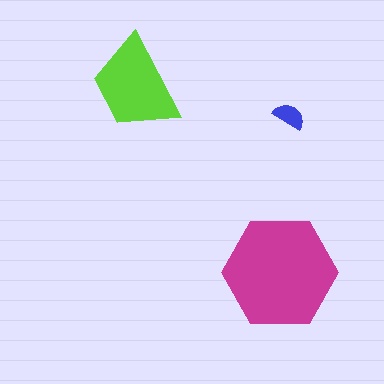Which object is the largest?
The magenta hexagon.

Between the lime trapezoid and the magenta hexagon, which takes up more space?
The magenta hexagon.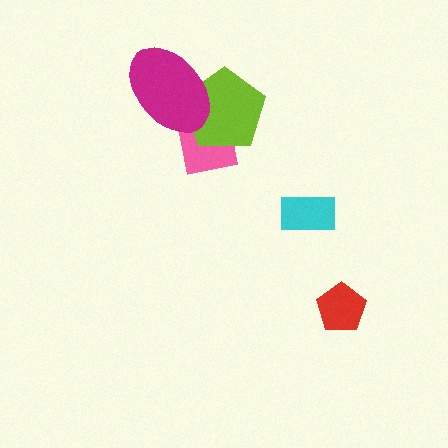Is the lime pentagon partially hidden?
Yes, it is partially covered by another shape.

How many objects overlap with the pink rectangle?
2 objects overlap with the pink rectangle.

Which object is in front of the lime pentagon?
The magenta ellipse is in front of the lime pentagon.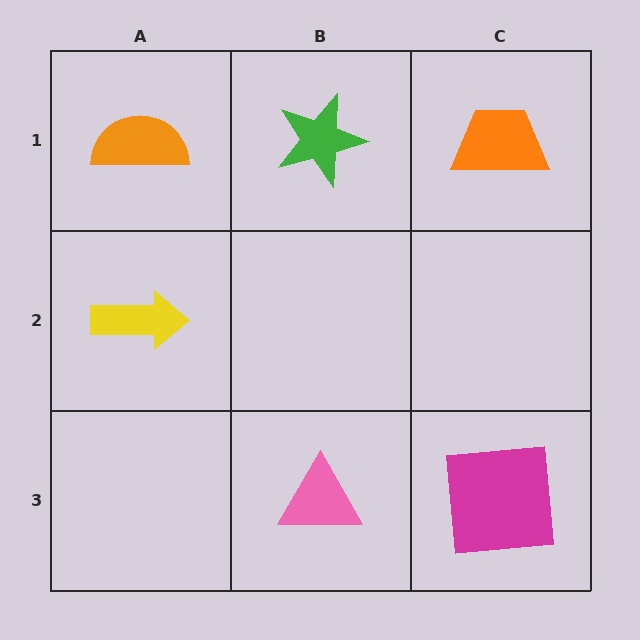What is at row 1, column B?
A green star.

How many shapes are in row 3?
2 shapes.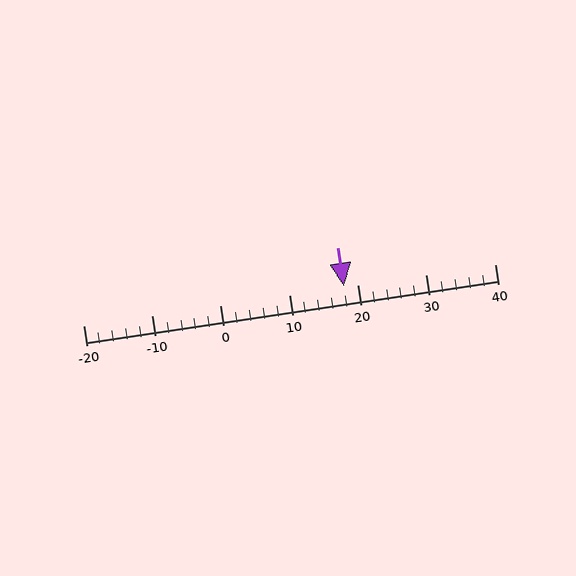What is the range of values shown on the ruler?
The ruler shows values from -20 to 40.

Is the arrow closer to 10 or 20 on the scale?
The arrow is closer to 20.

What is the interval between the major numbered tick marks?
The major tick marks are spaced 10 units apart.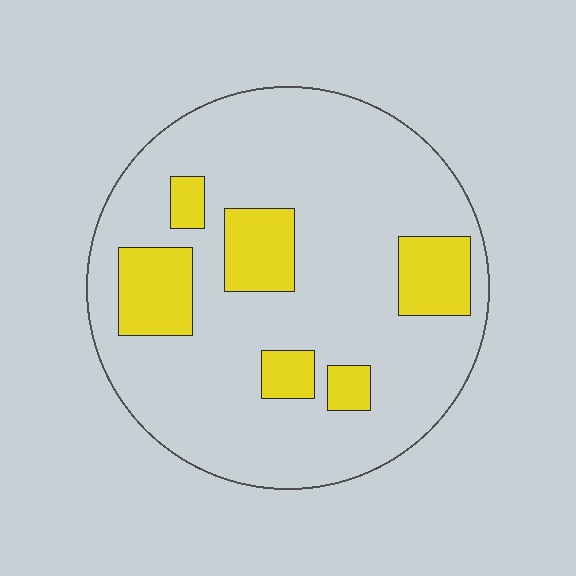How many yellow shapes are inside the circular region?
6.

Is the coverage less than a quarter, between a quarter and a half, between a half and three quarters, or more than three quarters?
Less than a quarter.